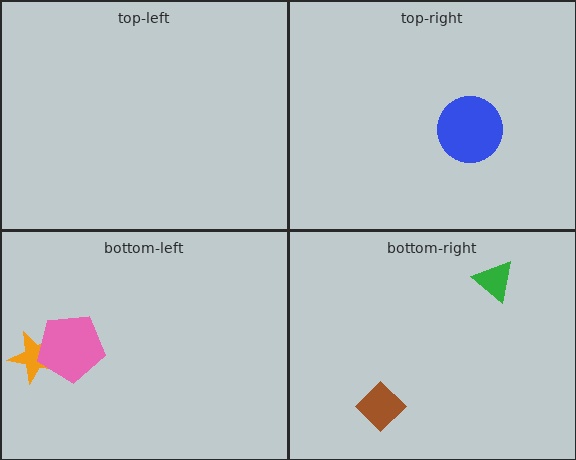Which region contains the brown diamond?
The bottom-right region.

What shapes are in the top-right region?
The blue circle.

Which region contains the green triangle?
The bottom-right region.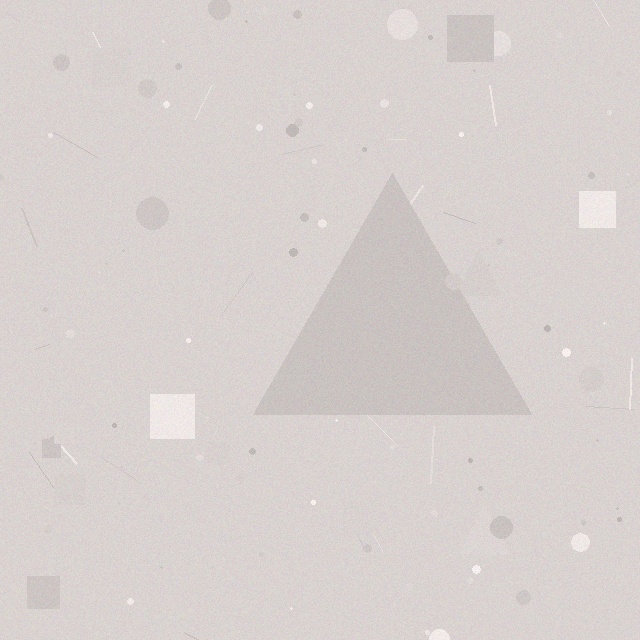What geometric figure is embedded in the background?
A triangle is embedded in the background.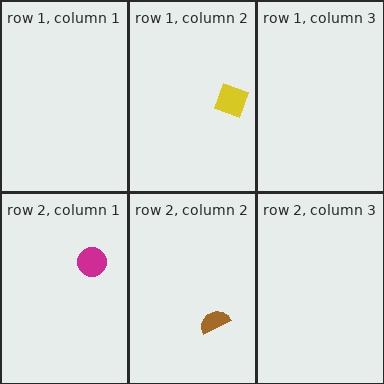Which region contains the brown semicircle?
The row 2, column 2 region.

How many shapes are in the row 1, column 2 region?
1.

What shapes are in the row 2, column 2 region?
The brown semicircle.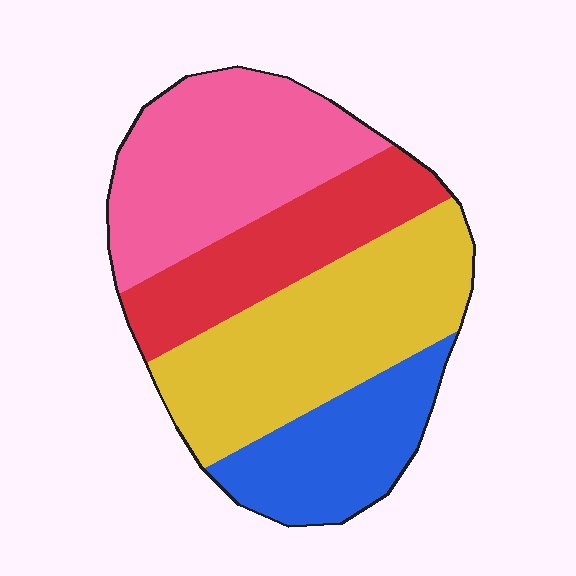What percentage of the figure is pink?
Pink takes up between a quarter and a half of the figure.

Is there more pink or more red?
Pink.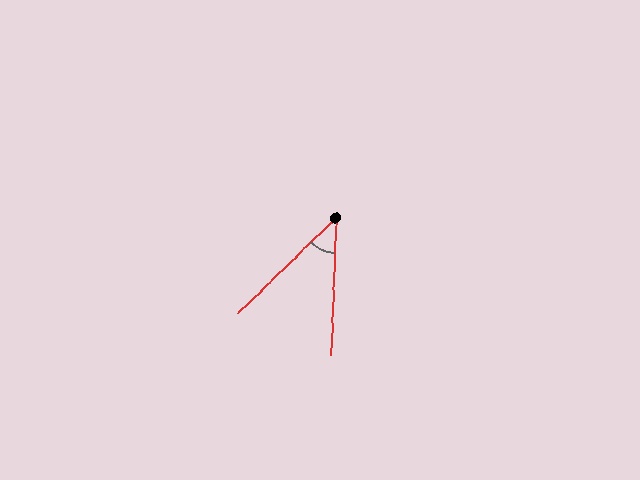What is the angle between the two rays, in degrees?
Approximately 44 degrees.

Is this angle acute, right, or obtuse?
It is acute.